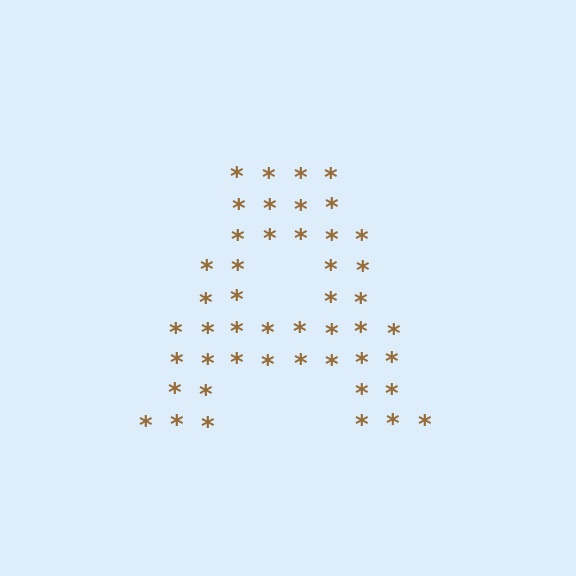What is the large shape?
The large shape is the letter A.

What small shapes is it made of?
It is made of small asterisks.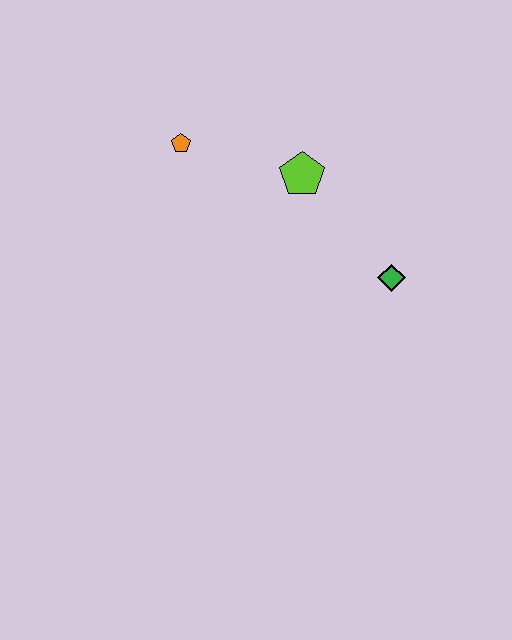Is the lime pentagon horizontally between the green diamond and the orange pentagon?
Yes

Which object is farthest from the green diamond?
The orange pentagon is farthest from the green diamond.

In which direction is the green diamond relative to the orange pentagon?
The green diamond is to the right of the orange pentagon.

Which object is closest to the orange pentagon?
The lime pentagon is closest to the orange pentagon.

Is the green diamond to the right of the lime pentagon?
Yes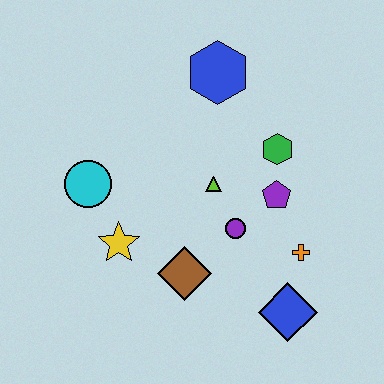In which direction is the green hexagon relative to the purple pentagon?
The green hexagon is above the purple pentagon.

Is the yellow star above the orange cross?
Yes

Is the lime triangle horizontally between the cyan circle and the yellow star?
No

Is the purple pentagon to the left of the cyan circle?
No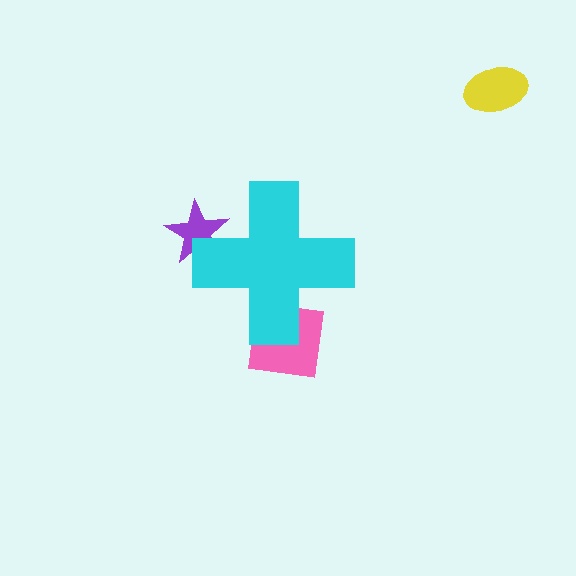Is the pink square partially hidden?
Yes, the pink square is partially hidden behind the cyan cross.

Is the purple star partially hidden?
Yes, the purple star is partially hidden behind the cyan cross.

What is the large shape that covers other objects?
A cyan cross.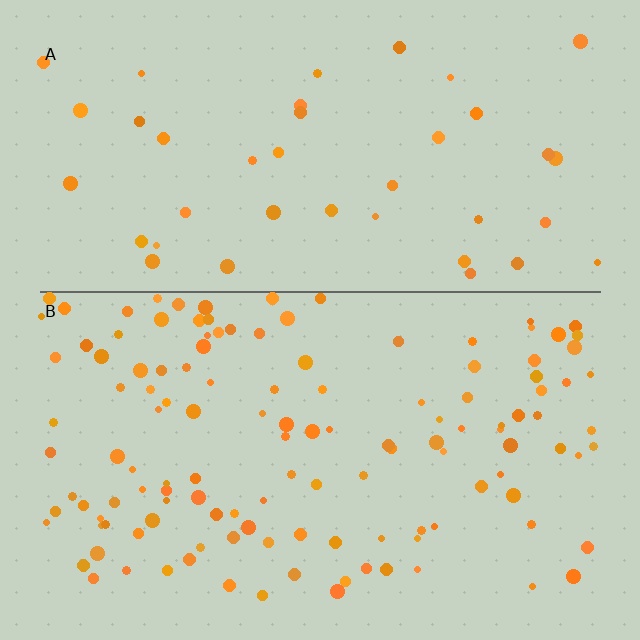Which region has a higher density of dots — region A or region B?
B (the bottom).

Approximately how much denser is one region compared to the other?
Approximately 3.1× — region B over region A.